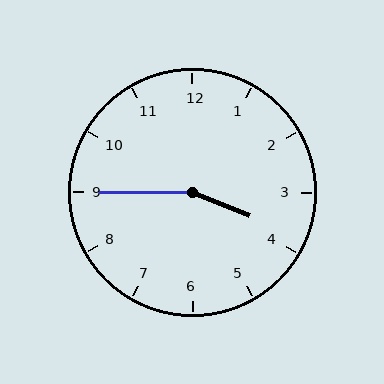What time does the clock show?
3:45.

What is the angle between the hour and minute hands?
Approximately 158 degrees.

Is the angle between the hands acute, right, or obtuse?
It is obtuse.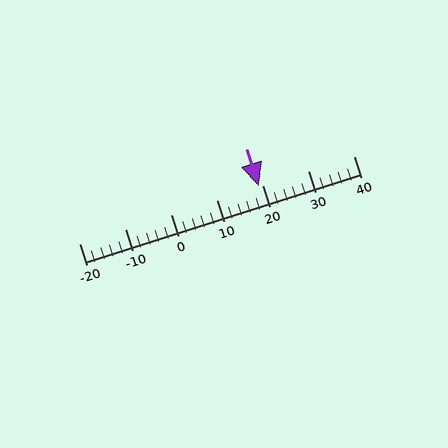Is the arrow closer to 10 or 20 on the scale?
The arrow is closer to 20.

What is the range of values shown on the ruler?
The ruler shows values from -20 to 40.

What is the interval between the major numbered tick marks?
The major tick marks are spaced 10 units apart.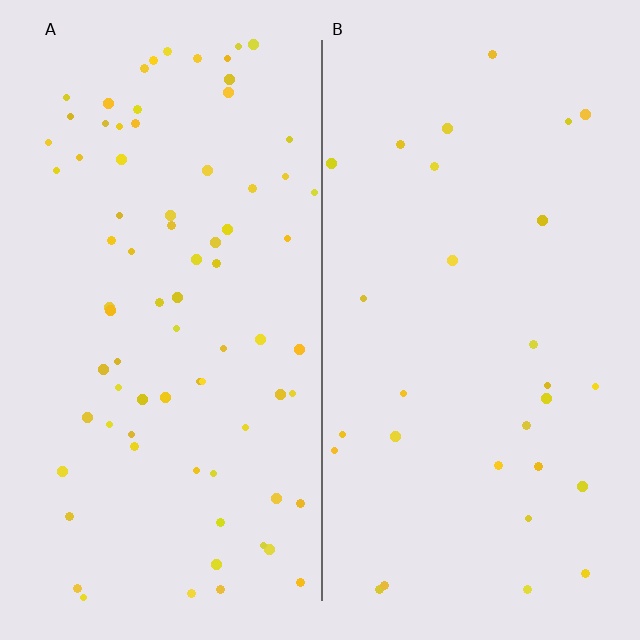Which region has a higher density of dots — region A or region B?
A (the left).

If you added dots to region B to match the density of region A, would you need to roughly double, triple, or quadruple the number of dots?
Approximately triple.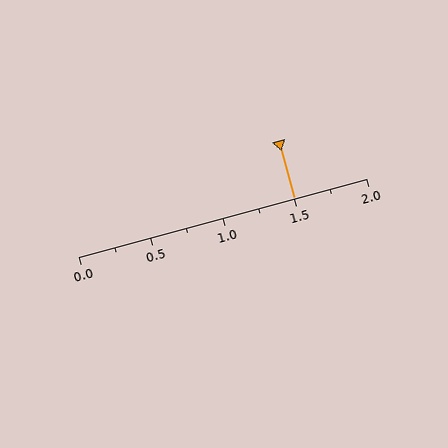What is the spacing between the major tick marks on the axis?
The major ticks are spaced 0.5 apart.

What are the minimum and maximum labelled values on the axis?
The axis runs from 0.0 to 2.0.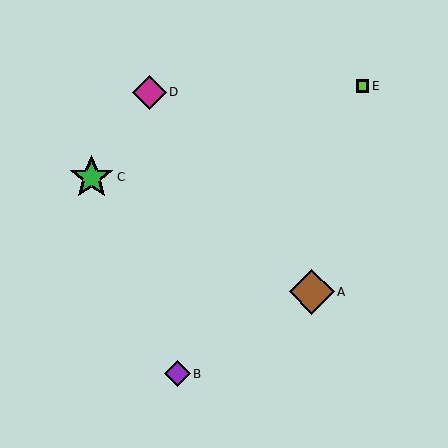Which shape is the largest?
The brown diamond (labeled A) is the largest.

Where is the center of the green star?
The center of the green star is at (91, 177).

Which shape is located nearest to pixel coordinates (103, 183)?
The green star (labeled C) at (91, 177) is nearest to that location.